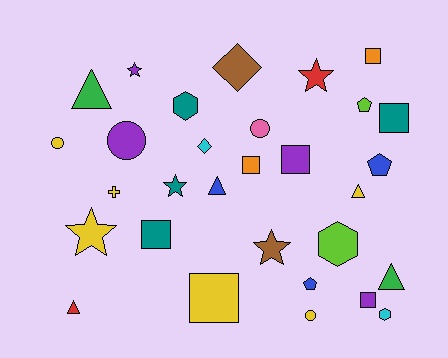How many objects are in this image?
There are 30 objects.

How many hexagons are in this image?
There are 3 hexagons.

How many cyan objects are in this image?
There are 2 cyan objects.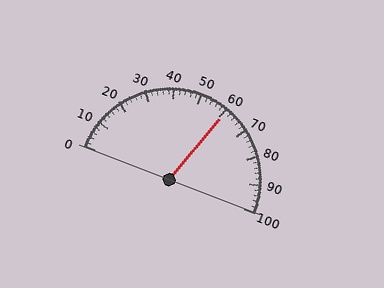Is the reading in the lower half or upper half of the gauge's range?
The reading is in the upper half of the range (0 to 100).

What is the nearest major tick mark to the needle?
The nearest major tick mark is 60.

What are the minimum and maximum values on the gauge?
The gauge ranges from 0 to 100.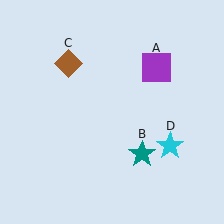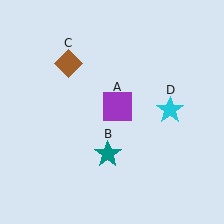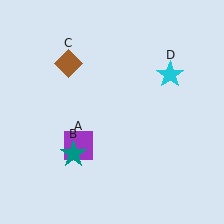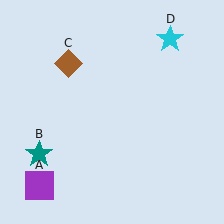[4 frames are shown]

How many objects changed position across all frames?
3 objects changed position: purple square (object A), teal star (object B), cyan star (object D).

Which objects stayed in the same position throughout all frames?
Brown diamond (object C) remained stationary.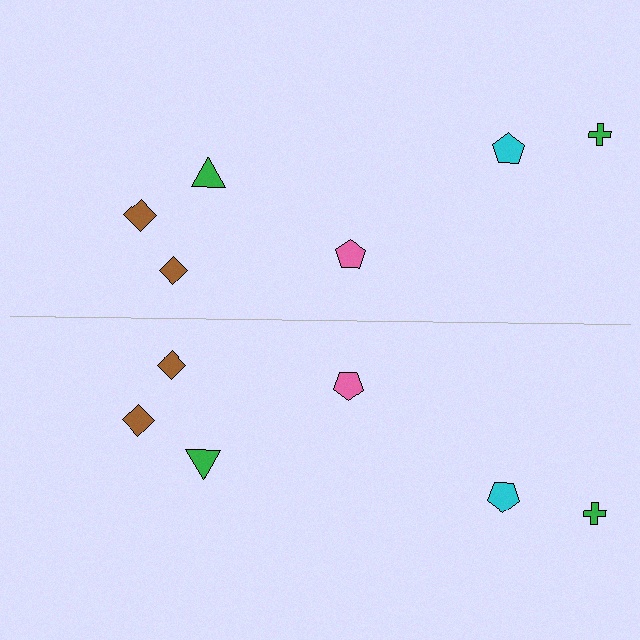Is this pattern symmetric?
Yes, this pattern has bilateral (reflection) symmetry.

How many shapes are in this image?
There are 12 shapes in this image.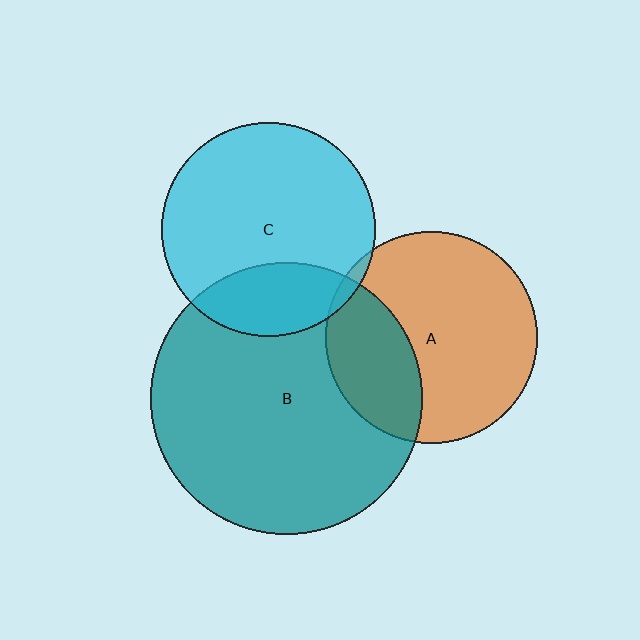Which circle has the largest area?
Circle B (teal).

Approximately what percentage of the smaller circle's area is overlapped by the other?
Approximately 5%.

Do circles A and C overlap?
Yes.